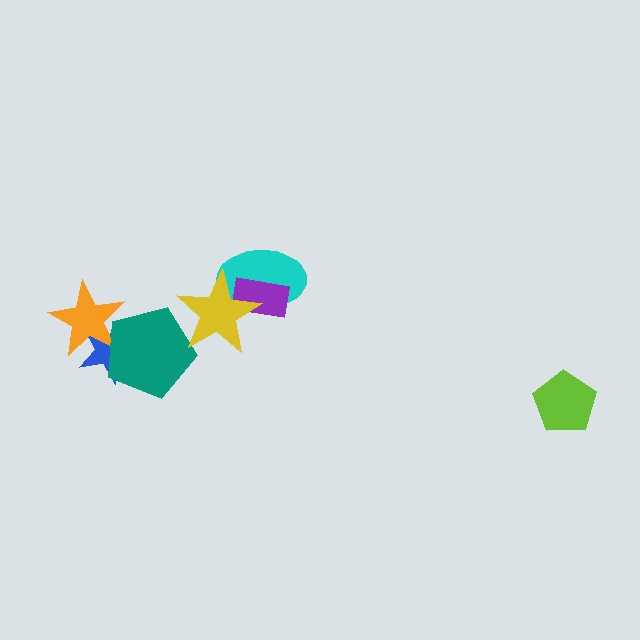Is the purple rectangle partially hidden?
Yes, it is partially covered by another shape.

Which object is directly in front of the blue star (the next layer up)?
The orange star is directly in front of the blue star.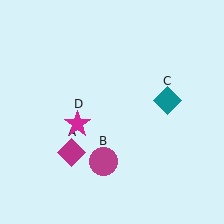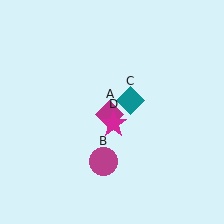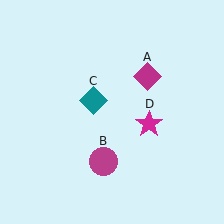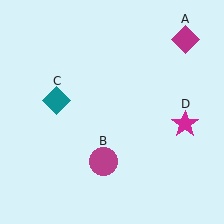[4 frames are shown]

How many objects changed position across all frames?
3 objects changed position: magenta diamond (object A), teal diamond (object C), magenta star (object D).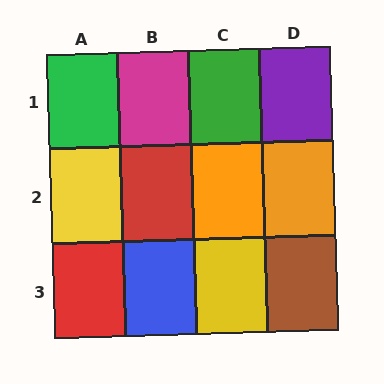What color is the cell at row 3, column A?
Red.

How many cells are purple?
1 cell is purple.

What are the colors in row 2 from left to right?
Yellow, red, orange, orange.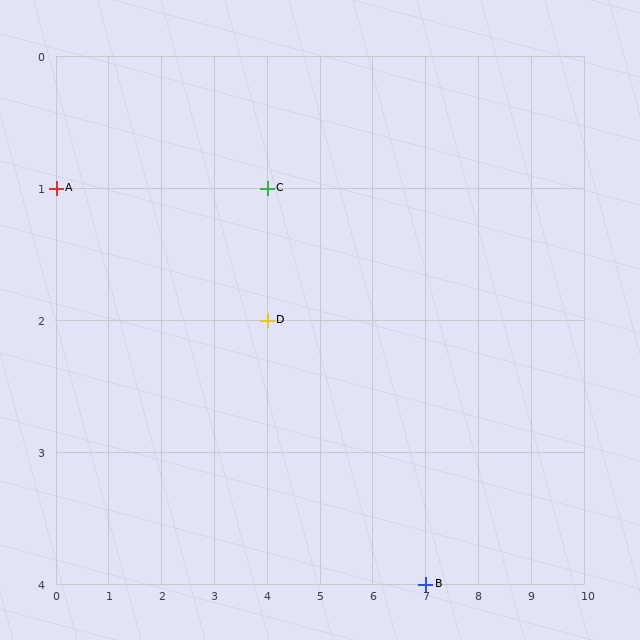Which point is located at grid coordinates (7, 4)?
Point B is at (7, 4).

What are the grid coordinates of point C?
Point C is at grid coordinates (4, 1).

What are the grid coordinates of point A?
Point A is at grid coordinates (0, 1).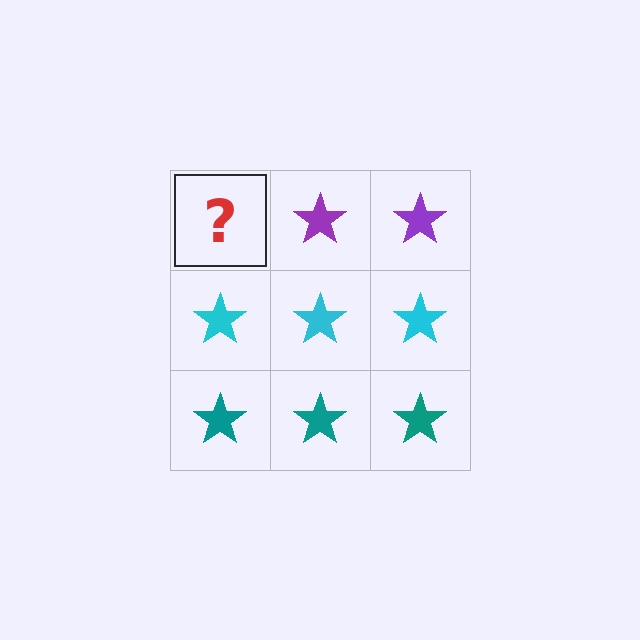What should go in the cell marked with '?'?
The missing cell should contain a purple star.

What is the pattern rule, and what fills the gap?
The rule is that each row has a consistent color. The gap should be filled with a purple star.